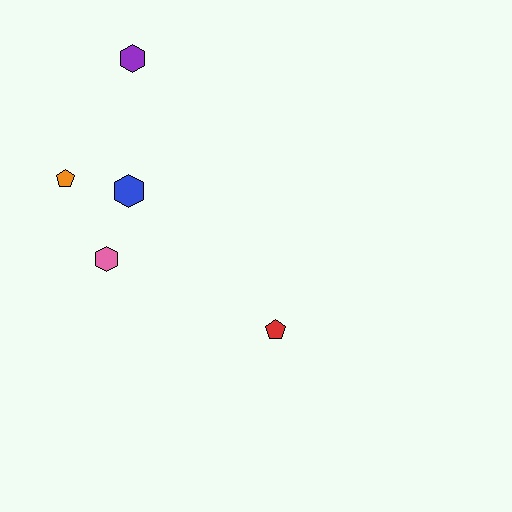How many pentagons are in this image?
There are 2 pentagons.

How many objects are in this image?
There are 5 objects.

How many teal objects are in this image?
There are no teal objects.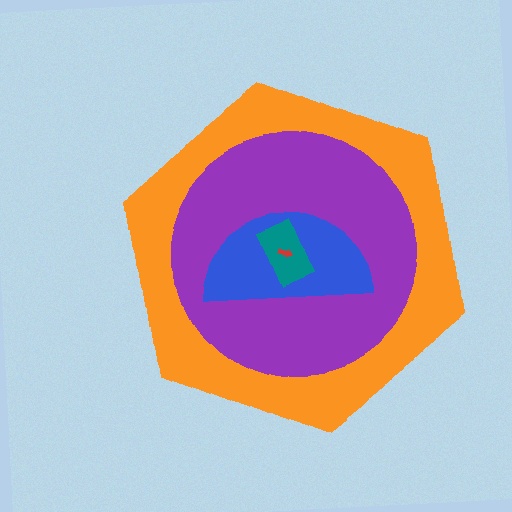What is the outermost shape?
The orange hexagon.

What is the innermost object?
The red arrow.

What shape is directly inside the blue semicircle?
The teal rectangle.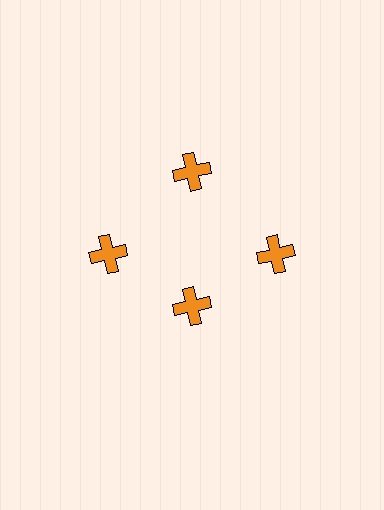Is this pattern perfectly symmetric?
No. The 4 orange crosses are arranged in a ring, but one element near the 6 o'clock position is pulled inward toward the center, breaking the 4-fold rotational symmetry.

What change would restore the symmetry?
The symmetry would be restored by moving it outward, back onto the ring so that all 4 crosses sit at equal angles and equal distance from the center.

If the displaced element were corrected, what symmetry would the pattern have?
It would have 4-fold rotational symmetry — the pattern would map onto itself every 90 degrees.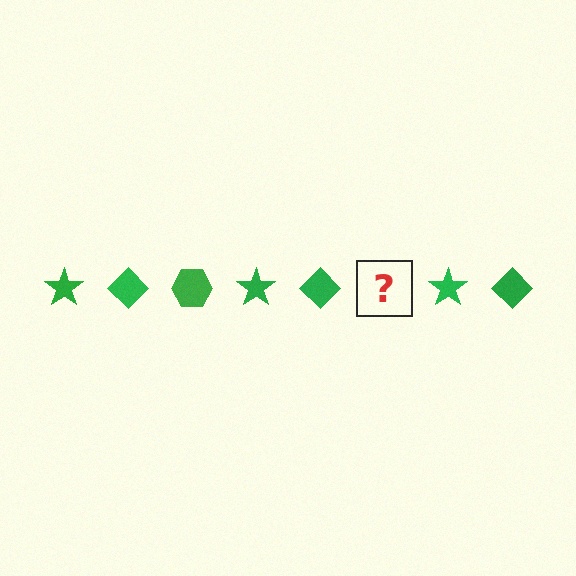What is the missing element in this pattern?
The missing element is a green hexagon.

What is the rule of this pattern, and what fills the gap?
The rule is that the pattern cycles through star, diamond, hexagon shapes in green. The gap should be filled with a green hexagon.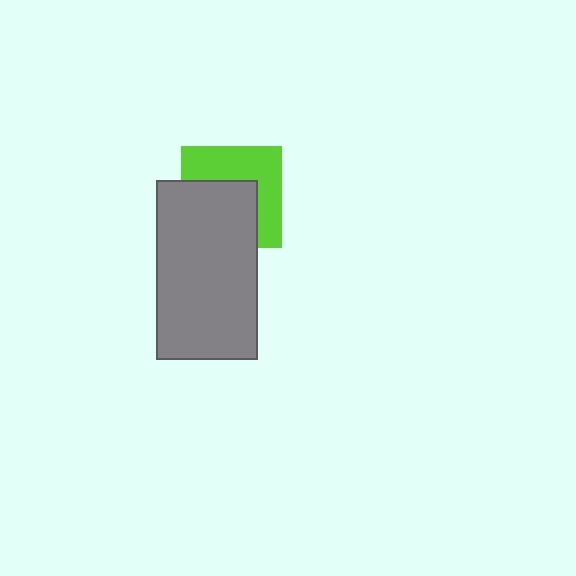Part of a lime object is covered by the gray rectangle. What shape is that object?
It is a square.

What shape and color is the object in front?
The object in front is a gray rectangle.